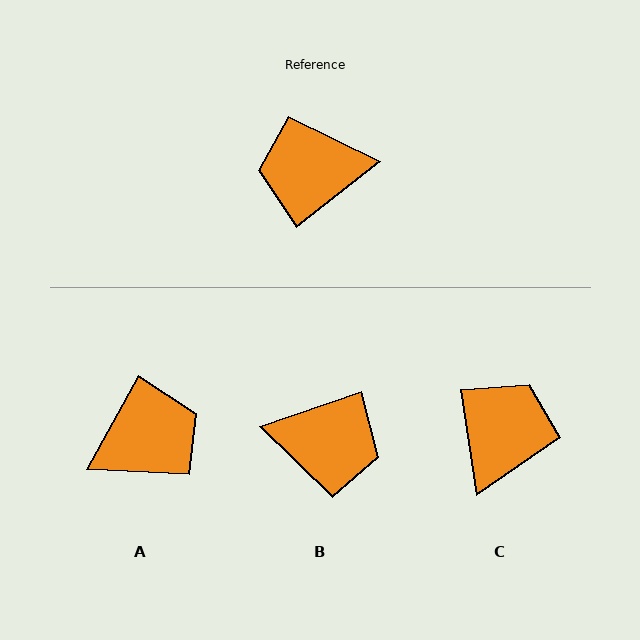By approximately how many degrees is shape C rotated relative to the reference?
Approximately 120 degrees clockwise.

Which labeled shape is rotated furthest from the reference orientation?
B, about 161 degrees away.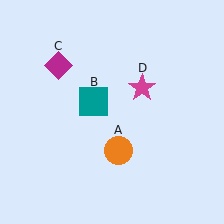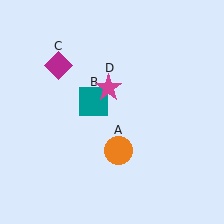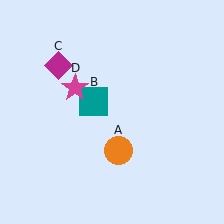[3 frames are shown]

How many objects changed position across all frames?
1 object changed position: magenta star (object D).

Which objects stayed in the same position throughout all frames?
Orange circle (object A) and teal square (object B) and magenta diamond (object C) remained stationary.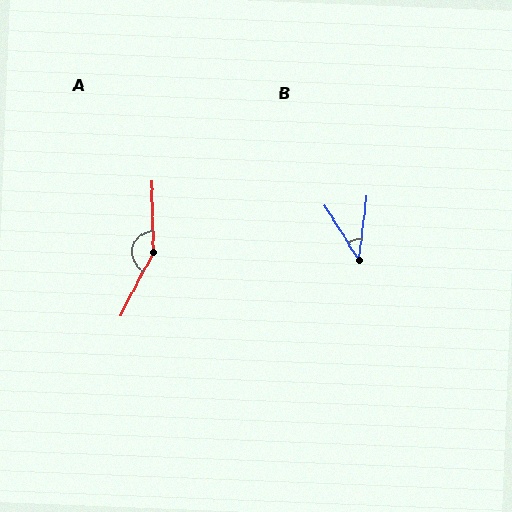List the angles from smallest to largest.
B (39°), A (151°).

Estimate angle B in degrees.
Approximately 39 degrees.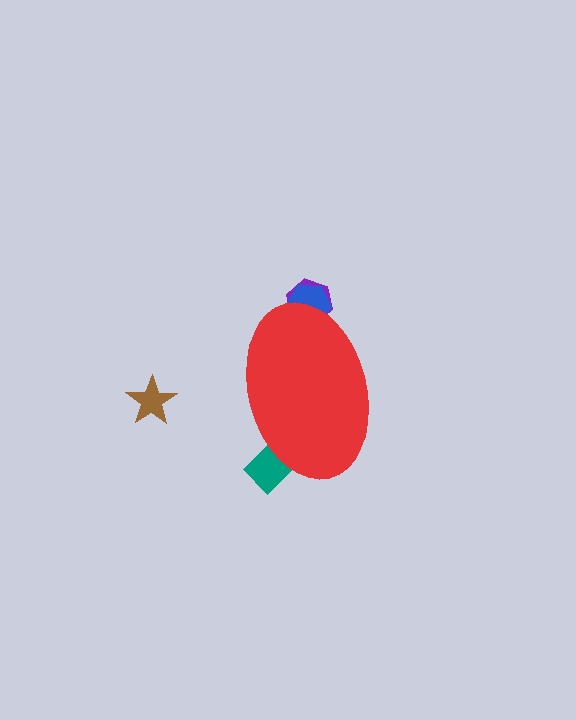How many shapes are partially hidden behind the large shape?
3 shapes are partially hidden.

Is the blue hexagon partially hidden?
Yes, the blue hexagon is partially hidden behind the red ellipse.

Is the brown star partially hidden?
No, the brown star is fully visible.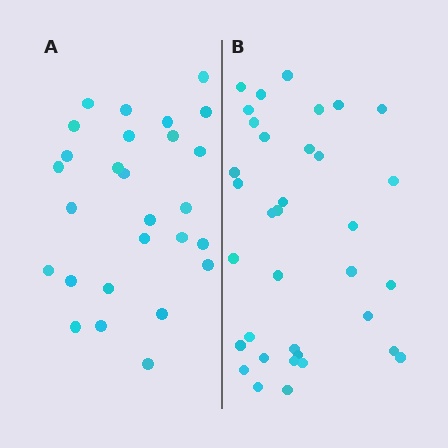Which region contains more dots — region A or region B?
Region B (the right region) has more dots.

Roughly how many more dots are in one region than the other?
Region B has roughly 8 or so more dots than region A.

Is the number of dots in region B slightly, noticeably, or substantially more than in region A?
Region B has noticeably more, but not dramatically so. The ratio is roughly 1.3 to 1.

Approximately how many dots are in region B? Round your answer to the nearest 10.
About 40 dots. (The exact count is 35, which rounds to 40.)